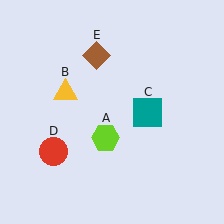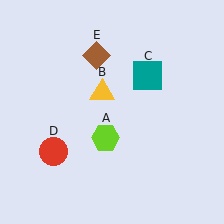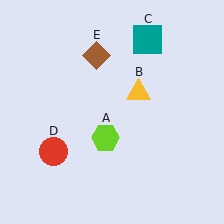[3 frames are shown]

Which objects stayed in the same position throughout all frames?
Lime hexagon (object A) and red circle (object D) and brown diamond (object E) remained stationary.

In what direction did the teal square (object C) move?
The teal square (object C) moved up.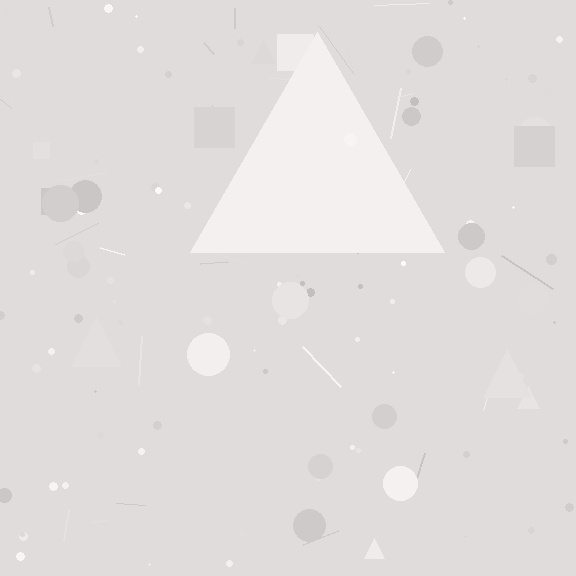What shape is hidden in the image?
A triangle is hidden in the image.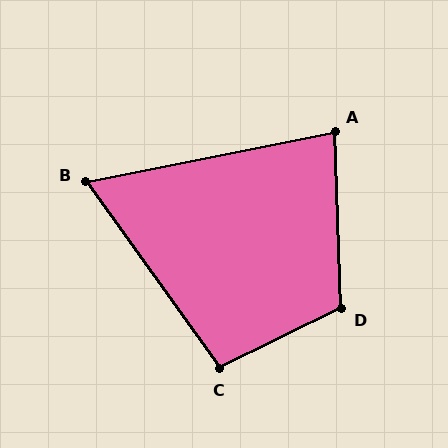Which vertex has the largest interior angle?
D, at approximately 114 degrees.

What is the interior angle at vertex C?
Approximately 99 degrees (obtuse).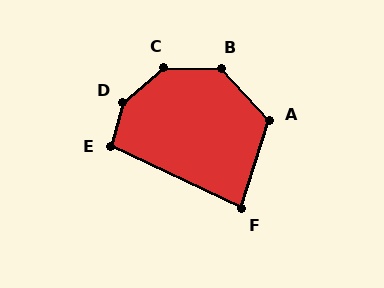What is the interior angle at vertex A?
Approximately 119 degrees (obtuse).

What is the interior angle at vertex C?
Approximately 140 degrees (obtuse).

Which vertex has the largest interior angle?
D, at approximately 144 degrees.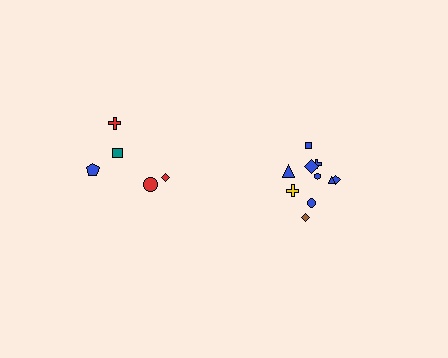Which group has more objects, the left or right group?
The right group.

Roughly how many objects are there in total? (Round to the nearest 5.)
Roughly 15 objects in total.